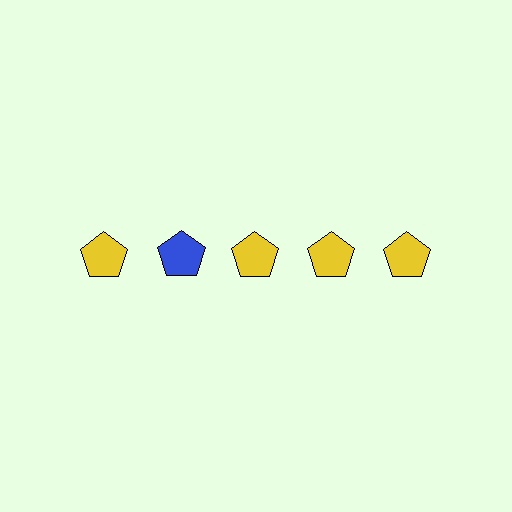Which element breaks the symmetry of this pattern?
The blue pentagon in the top row, second from left column breaks the symmetry. All other shapes are yellow pentagons.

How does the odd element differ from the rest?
It has a different color: blue instead of yellow.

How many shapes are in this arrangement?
There are 5 shapes arranged in a grid pattern.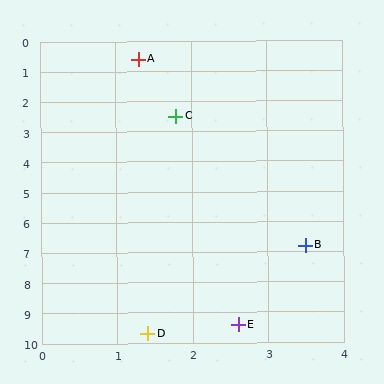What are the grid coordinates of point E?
Point E is at approximately (2.6, 9.4).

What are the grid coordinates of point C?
Point C is at approximately (1.8, 2.5).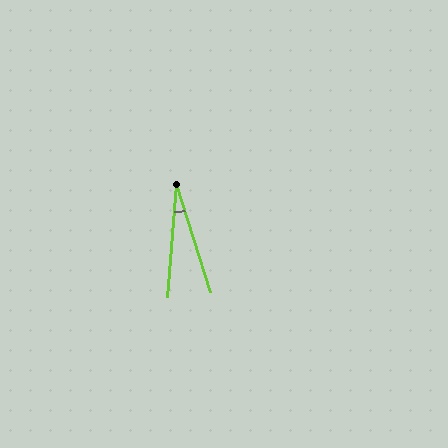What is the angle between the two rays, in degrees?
Approximately 22 degrees.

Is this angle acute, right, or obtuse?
It is acute.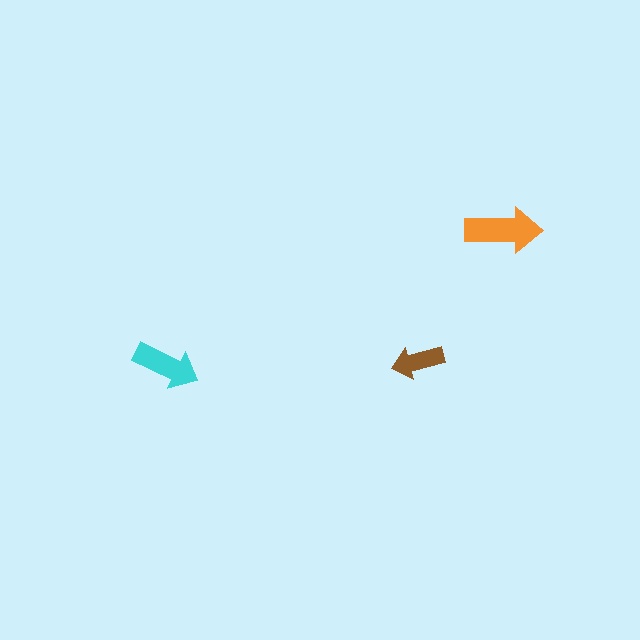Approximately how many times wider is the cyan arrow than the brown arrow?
About 1.5 times wider.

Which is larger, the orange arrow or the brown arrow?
The orange one.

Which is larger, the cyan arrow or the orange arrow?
The orange one.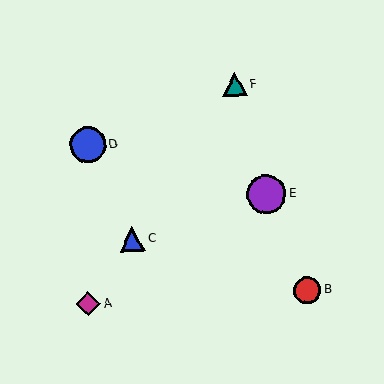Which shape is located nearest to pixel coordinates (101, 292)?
The magenta diamond (labeled A) at (88, 304) is nearest to that location.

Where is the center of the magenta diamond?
The center of the magenta diamond is at (88, 304).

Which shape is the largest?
The purple circle (labeled E) is the largest.